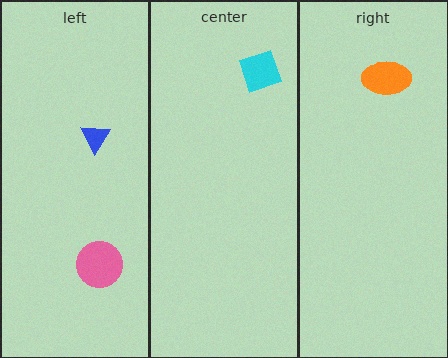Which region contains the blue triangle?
The left region.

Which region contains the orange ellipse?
The right region.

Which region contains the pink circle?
The left region.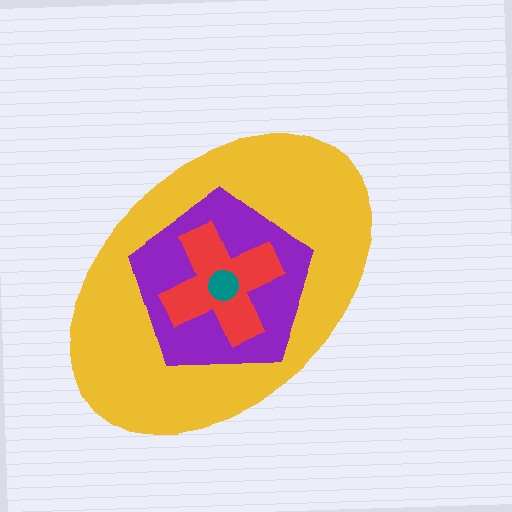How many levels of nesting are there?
4.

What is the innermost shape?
The teal circle.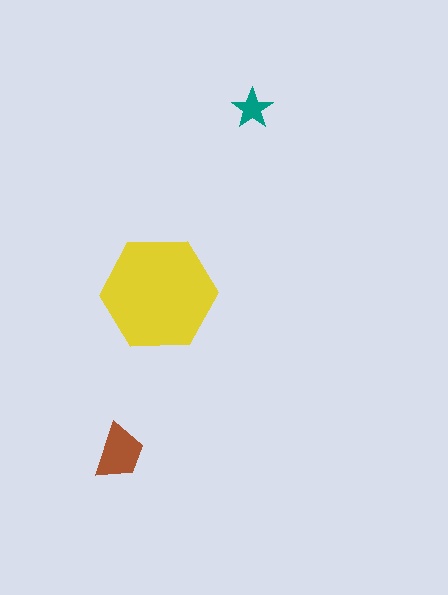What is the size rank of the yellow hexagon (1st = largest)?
1st.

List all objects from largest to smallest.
The yellow hexagon, the brown trapezoid, the teal star.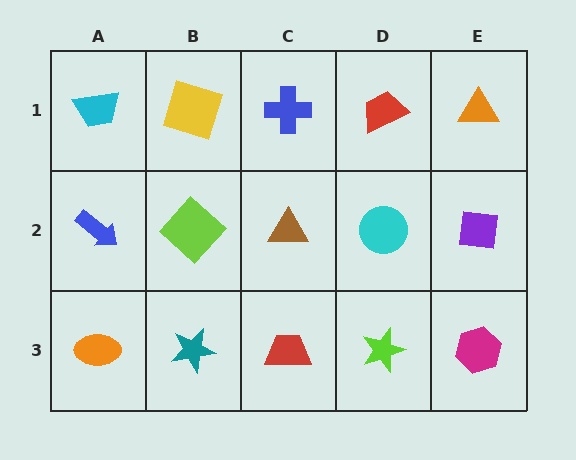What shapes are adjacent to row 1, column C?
A brown triangle (row 2, column C), a yellow square (row 1, column B), a red trapezoid (row 1, column D).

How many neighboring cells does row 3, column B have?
3.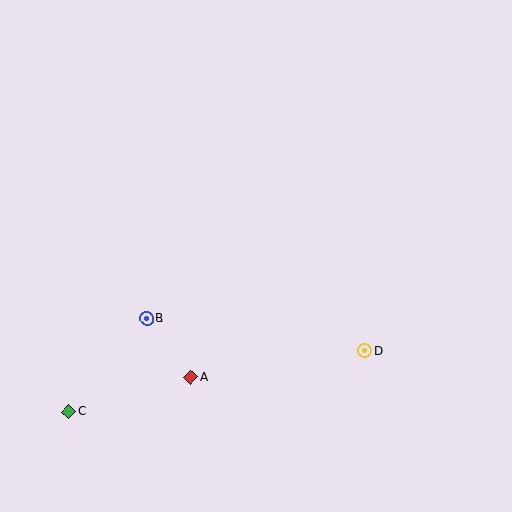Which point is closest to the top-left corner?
Point B is closest to the top-left corner.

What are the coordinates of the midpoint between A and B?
The midpoint between A and B is at (169, 348).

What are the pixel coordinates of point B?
Point B is at (147, 318).